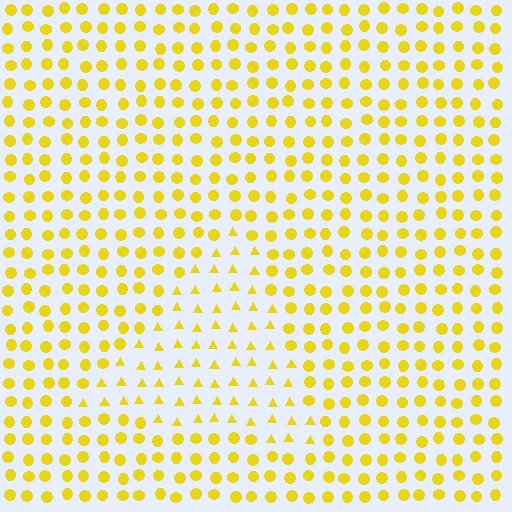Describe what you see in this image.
The image is filled with small yellow elements arranged in a uniform grid. A triangle-shaped region contains triangles, while the surrounding area contains circles. The boundary is defined purely by the change in element shape.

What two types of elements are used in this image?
The image uses triangles inside the triangle region and circles outside it.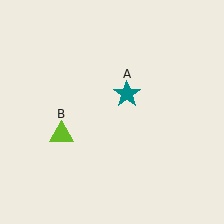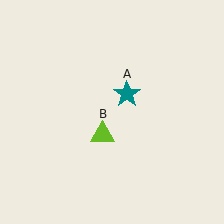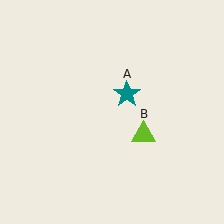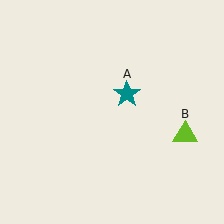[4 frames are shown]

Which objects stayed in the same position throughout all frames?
Teal star (object A) remained stationary.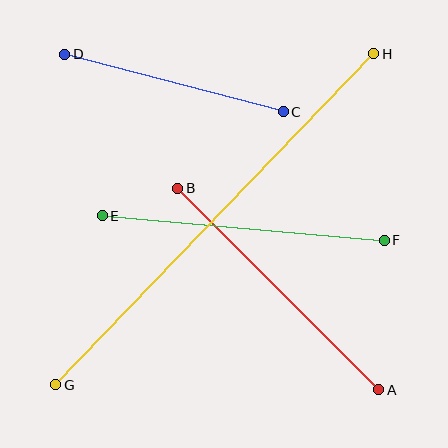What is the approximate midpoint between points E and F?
The midpoint is at approximately (243, 228) pixels.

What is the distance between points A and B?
The distance is approximately 285 pixels.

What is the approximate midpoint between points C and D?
The midpoint is at approximately (174, 83) pixels.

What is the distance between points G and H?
The distance is approximately 459 pixels.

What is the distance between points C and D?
The distance is approximately 226 pixels.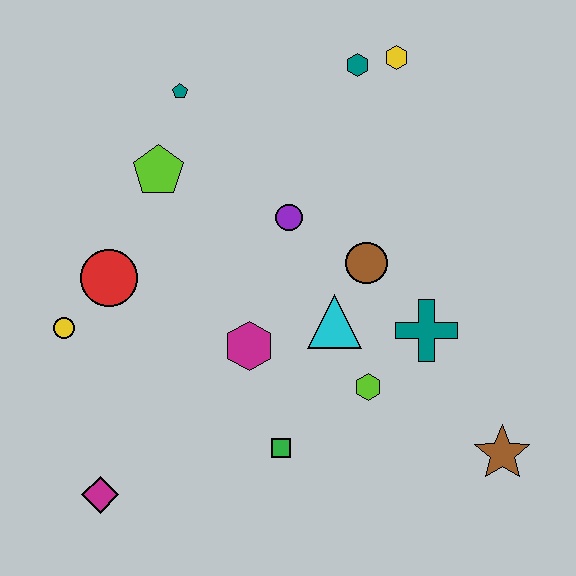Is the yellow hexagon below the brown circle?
No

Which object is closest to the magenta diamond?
The yellow circle is closest to the magenta diamond.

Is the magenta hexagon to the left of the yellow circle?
No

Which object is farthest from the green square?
The yellow hexagon is farthest from the green square.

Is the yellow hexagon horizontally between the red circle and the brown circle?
No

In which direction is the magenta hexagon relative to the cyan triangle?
The magenta hexagon is to the left of the cyan triangle.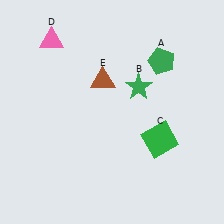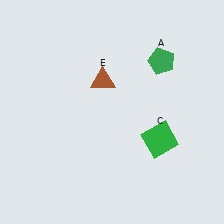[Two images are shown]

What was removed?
The green star (B), the pink triangle (D) were removed in Image 2.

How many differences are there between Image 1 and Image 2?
There are 2 differences between the two images.